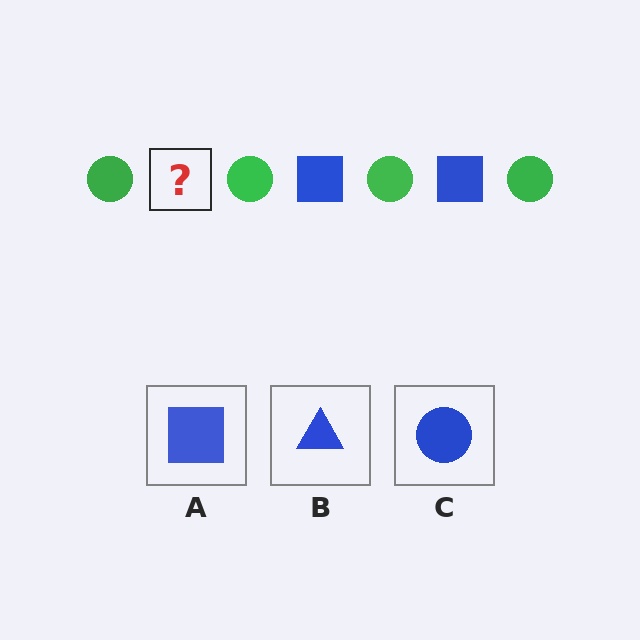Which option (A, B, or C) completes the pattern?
A.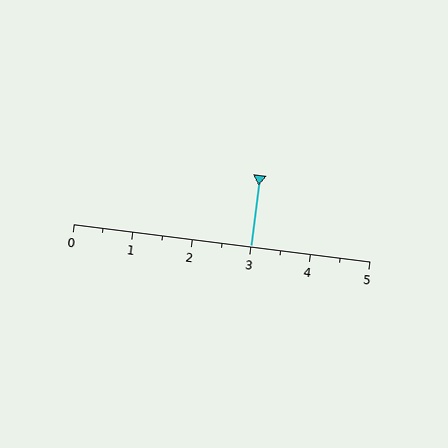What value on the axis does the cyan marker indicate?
The marker indicates approximately 3.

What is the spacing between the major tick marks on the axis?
The major ticks are spaced 1 apart.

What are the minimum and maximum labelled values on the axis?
The axis runs from 0 to 5.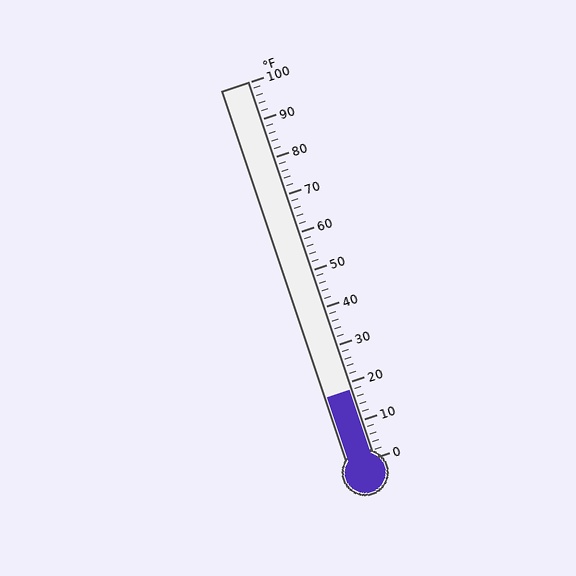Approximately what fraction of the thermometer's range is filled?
The thermometer is filled to approximately 20% of its range.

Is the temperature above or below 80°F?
The temperature is below 80°F.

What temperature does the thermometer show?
The thermometer shows approximately 18°F.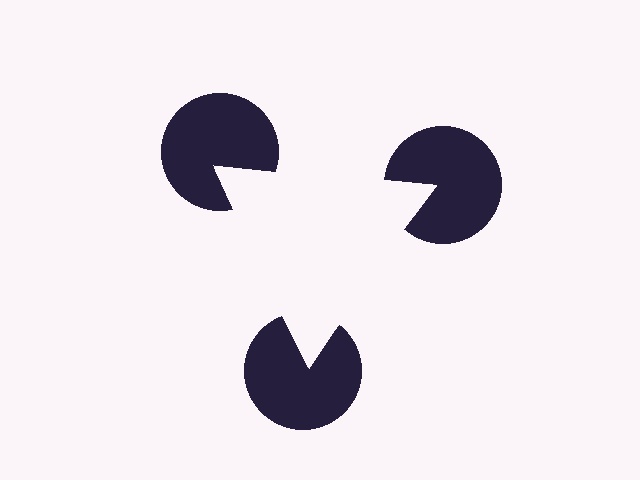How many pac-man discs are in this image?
There are 3 — one at each vertex of the illusory triangle.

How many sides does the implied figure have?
3 sides.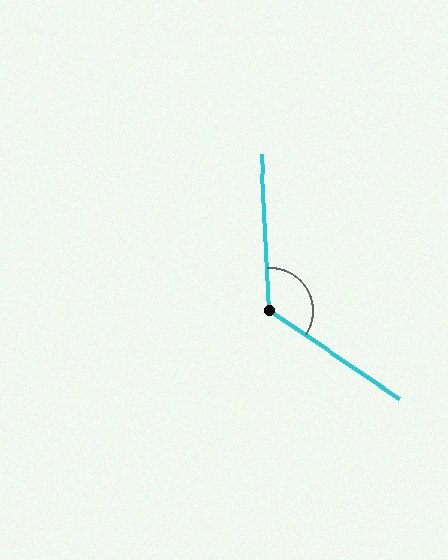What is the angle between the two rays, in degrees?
Approximately 127 degrees.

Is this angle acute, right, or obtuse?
It is obtuse.